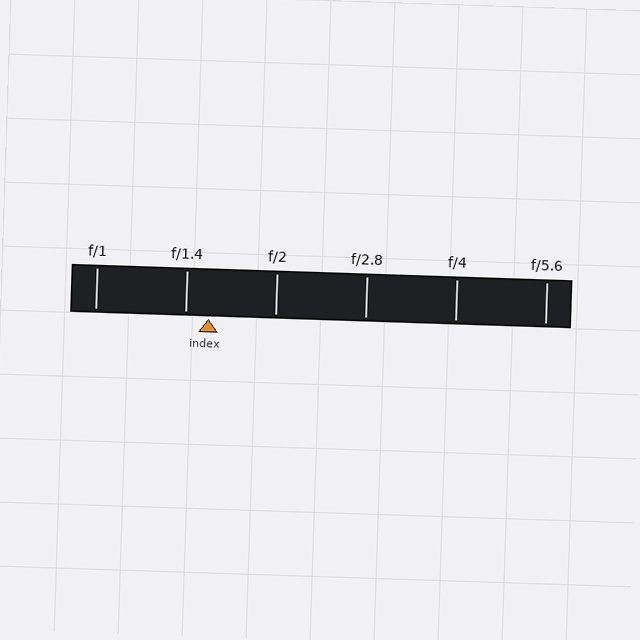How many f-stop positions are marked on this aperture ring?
There are 6 f-stop positions marked.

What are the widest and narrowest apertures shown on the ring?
The widest aperture shown is f/1 and the narrowest is f/5.6.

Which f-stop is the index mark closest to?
The index mark is closest to f/1.4.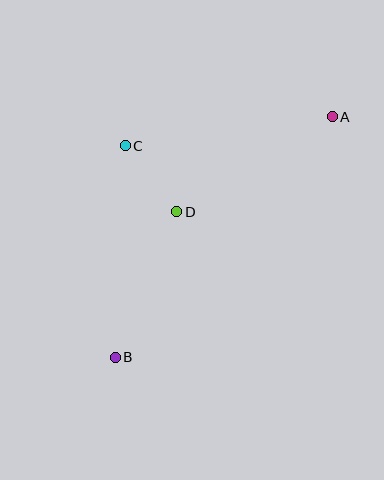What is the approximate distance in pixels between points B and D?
The distance between B and D is approximately 158 pixels.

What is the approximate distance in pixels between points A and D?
The distance between A and D is approximately 182 pixels.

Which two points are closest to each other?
Points C and D are closest to each other.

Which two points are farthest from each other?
Points A and B are farthest from each other.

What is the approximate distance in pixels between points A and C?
The distance between A and C is approximately 209 pixels.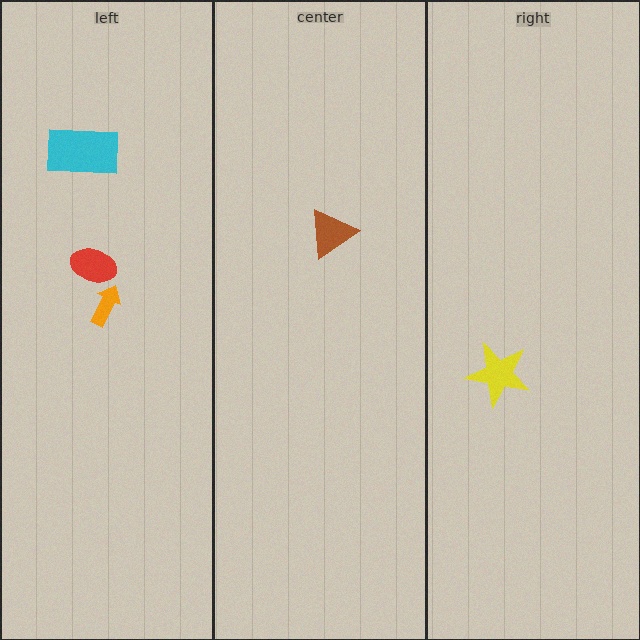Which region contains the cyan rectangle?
The left region.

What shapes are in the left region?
The red ellipse, the cyan rectangle, the orange arrow.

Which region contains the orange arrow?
The left region.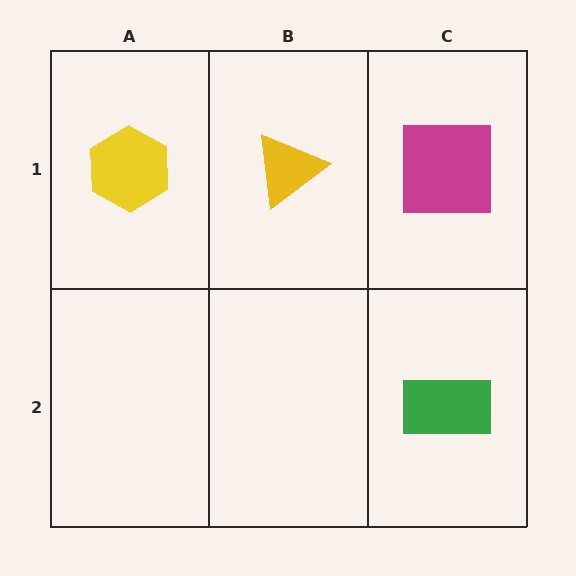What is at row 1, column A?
A yellow hexagon.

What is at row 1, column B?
A yellow triangle.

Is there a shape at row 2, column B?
No, that cell is empty.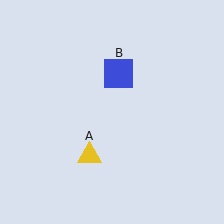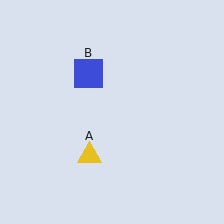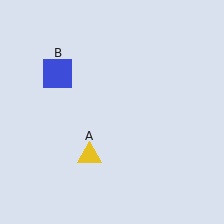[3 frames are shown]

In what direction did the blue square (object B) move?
The blue square (object B) moved left.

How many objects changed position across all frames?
1 object changed position: blue square (object B).